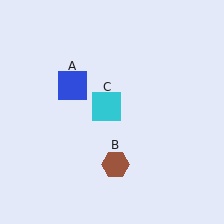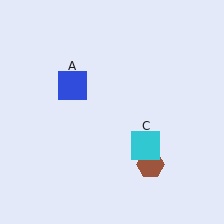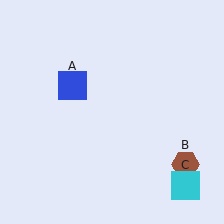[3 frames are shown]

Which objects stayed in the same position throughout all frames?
Blue square (object A) remained stationary.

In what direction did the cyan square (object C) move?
The cyan square (object C) moved down and to the right.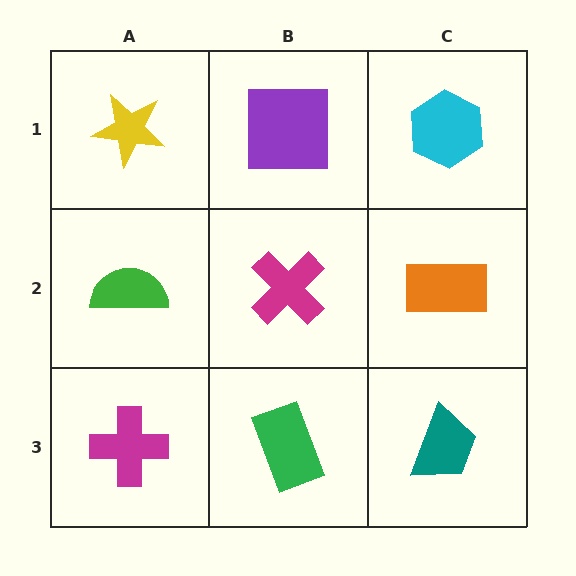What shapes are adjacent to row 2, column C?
A cyan hexagon (row 1, column C), a teal trapezoid (row 3, column C), a magenta cross (row 2, column B).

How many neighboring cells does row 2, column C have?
3.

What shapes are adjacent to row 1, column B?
A magenta cross (row 2, column B), a yellow star (row 1, column A), a cyan hexagon (row 1, column C).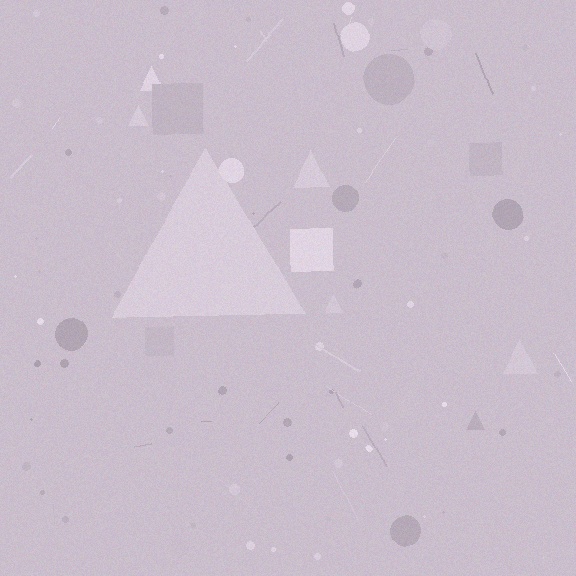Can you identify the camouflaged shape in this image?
The camouflaged shape is a triangle.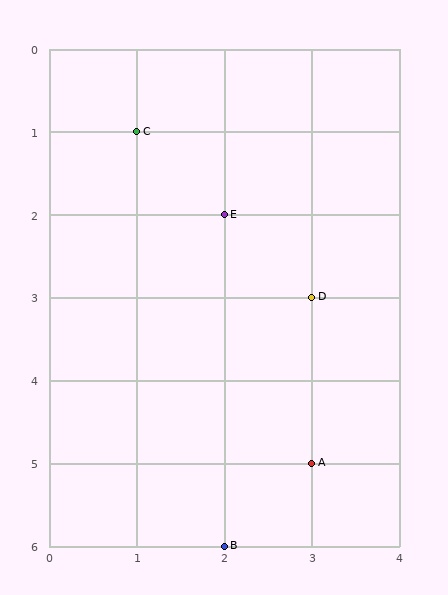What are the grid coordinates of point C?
Point C is at grid coordinates (1, 1).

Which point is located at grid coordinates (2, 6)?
Point B is at (2, 6).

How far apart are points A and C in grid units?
Points A and C are 2 columns and 4 rows apart (about 4.5 grid units diagonally).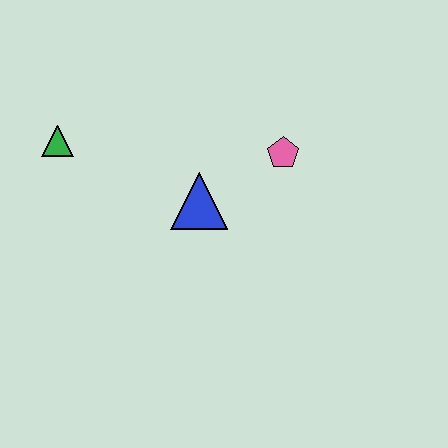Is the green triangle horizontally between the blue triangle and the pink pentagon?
No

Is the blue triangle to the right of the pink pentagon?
No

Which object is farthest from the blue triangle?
The green triangle is farthest from the blue triangle.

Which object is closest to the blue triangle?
The pink pentagon is closest to the blue triangle.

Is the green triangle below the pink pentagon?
No